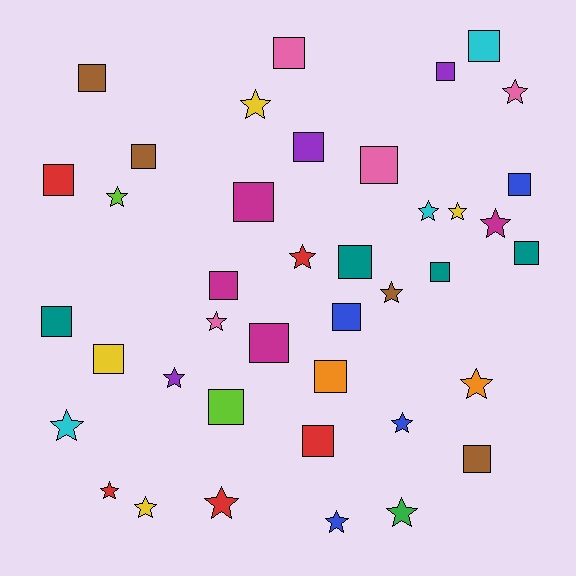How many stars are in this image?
There are 18 stars.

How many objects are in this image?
There are 40 objects.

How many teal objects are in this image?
There are 4 teal objects.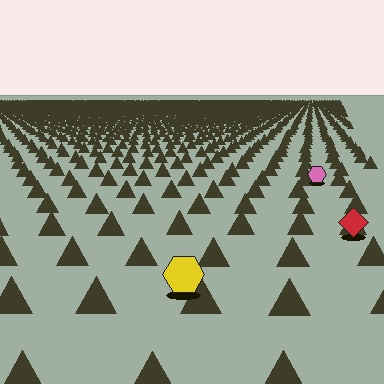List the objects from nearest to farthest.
From nearest to farthest: the yellow hexagon, the red diamond, the pink hexagon.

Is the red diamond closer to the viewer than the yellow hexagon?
No. The yellow hexagon is closer — you can tell from the texture gradient: the ground texture is coarser near it.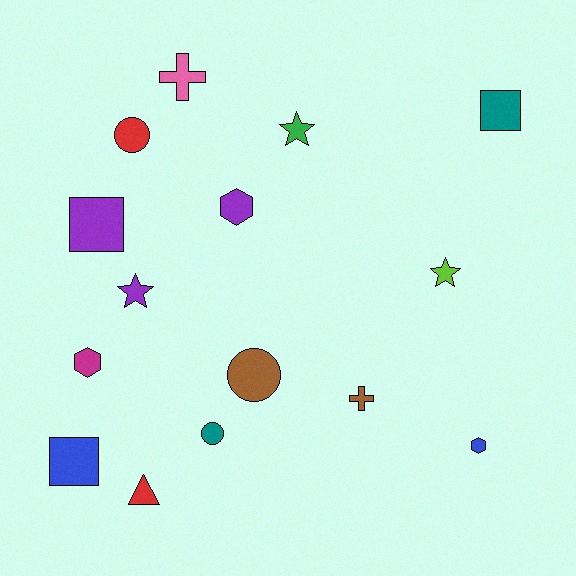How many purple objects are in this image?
There are 3 purple objects.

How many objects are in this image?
There are 15 objects.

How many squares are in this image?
There are 3 squares.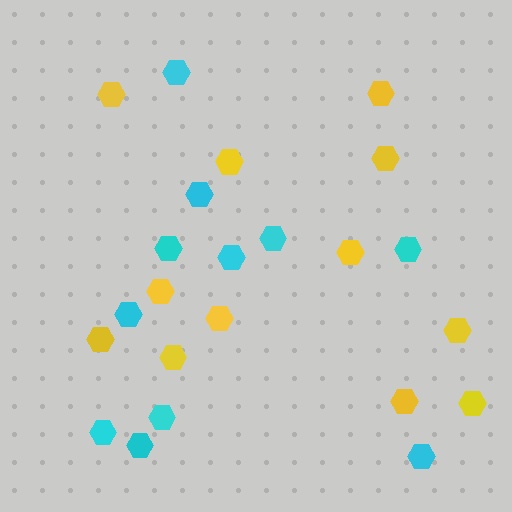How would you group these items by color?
There are 2 groups: one group of yellow hexagons (12) and one group of cyan hexagons (11).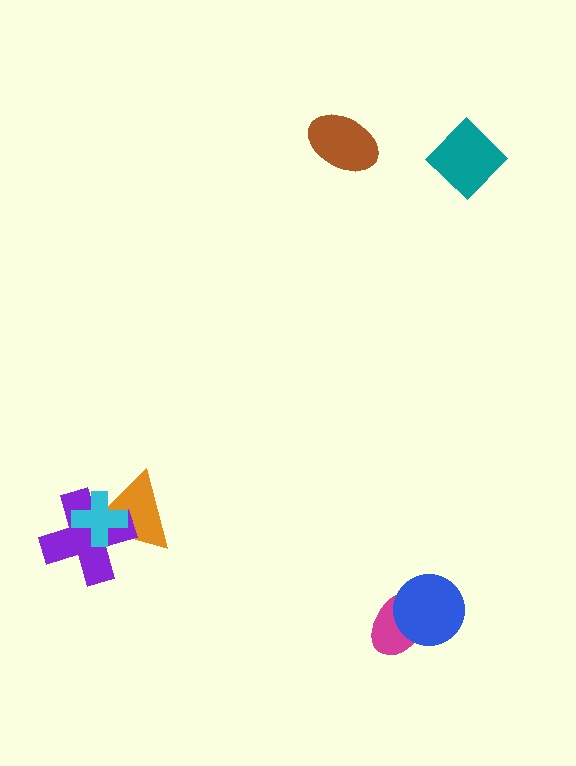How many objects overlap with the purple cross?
2 objects overlap with the purple cross.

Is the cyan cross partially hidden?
No, no other shape covers it.